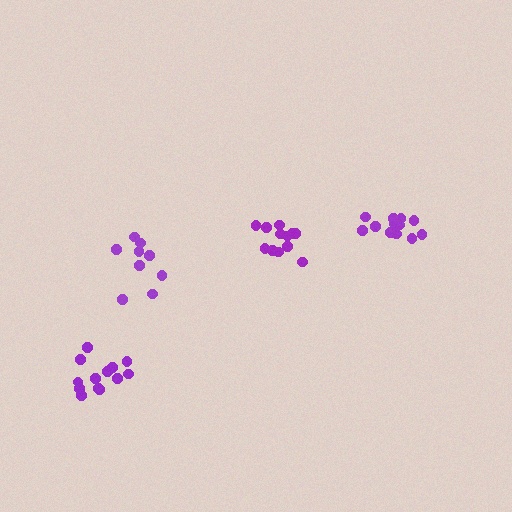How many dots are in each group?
Group 1: 12 dots, Group 2: 13 dots, Group 3: 13 dots, Group 4: 9 dots (47 total).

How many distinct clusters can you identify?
There are 4 distinct clusters.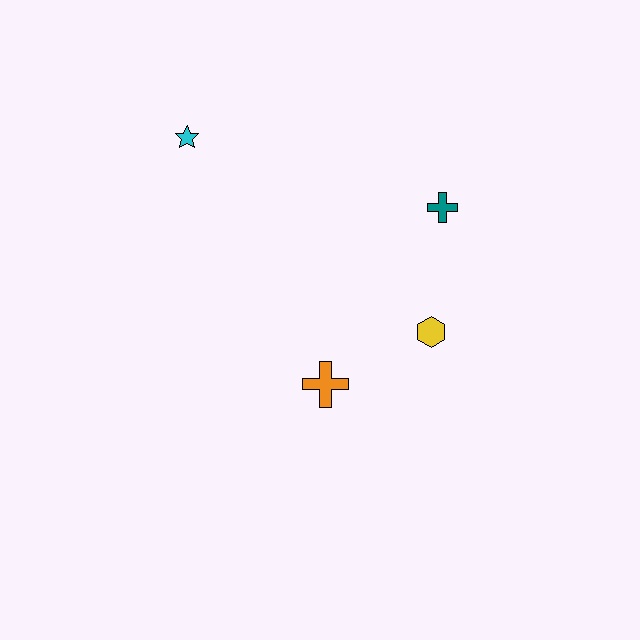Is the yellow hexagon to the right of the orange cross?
Yes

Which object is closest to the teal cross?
The yellow hexagon is closest to the teal cross.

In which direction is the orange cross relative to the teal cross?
The orange cross is below the teal cross.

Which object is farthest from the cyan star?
The yellow hexagon is farthest from the cyan star.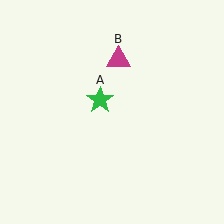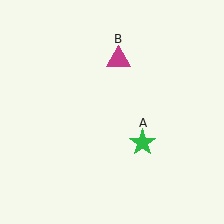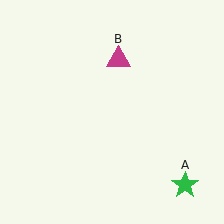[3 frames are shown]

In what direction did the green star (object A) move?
The green star (object A) moved down and to the right.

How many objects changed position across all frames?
1 object changed position: green star (object A).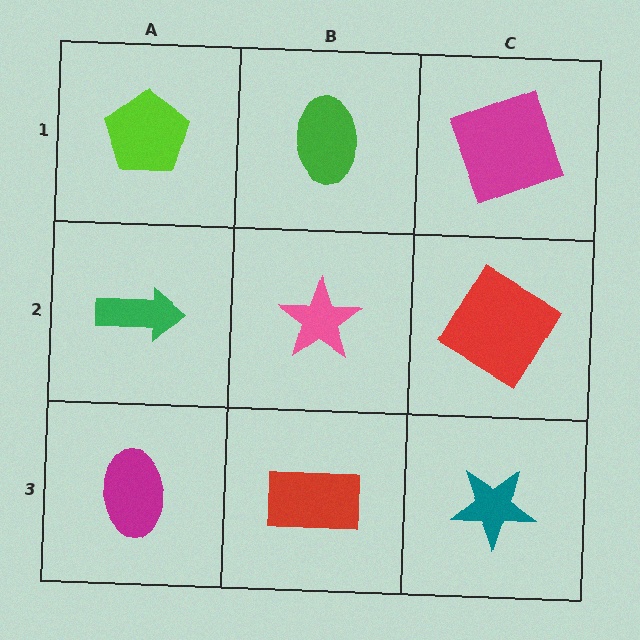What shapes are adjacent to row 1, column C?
A red diamond (row 2, column C), a green ellipse (row 1, column B).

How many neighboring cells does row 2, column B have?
4.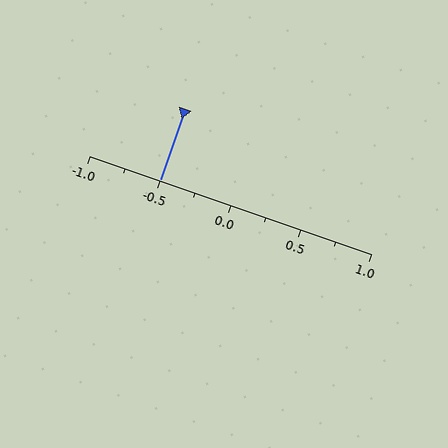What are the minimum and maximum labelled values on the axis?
The axis runs from -1.0 to 1.0.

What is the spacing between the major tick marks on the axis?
The major ticks are spaced 0.5 apart.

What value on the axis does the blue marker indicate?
The marker indicates approximately -0.5.